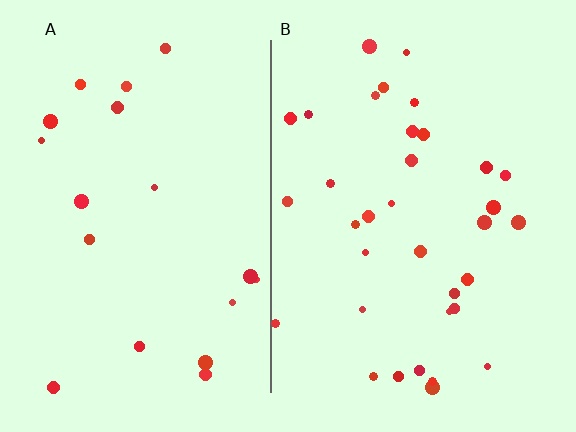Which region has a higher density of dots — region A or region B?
B (the right).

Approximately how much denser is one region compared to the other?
Approximately 1.8× — region B over region A.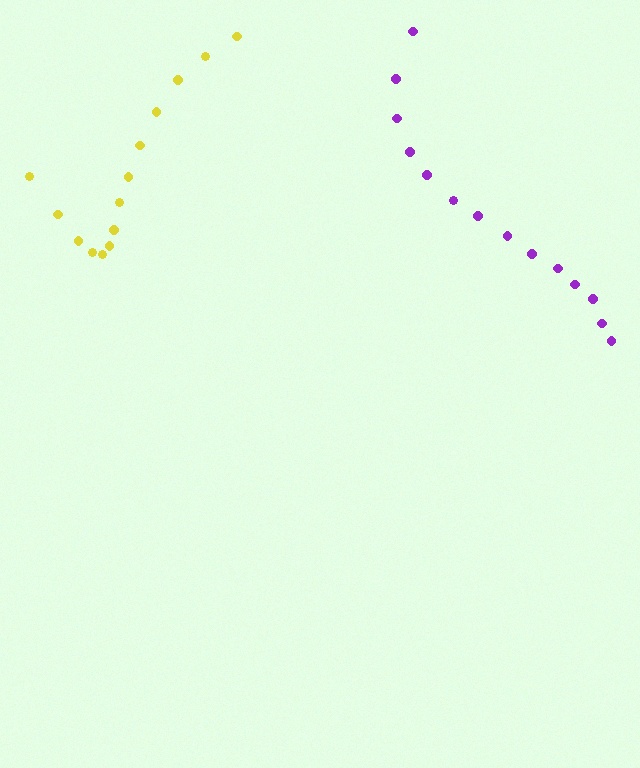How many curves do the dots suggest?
There are 2 distinct paths.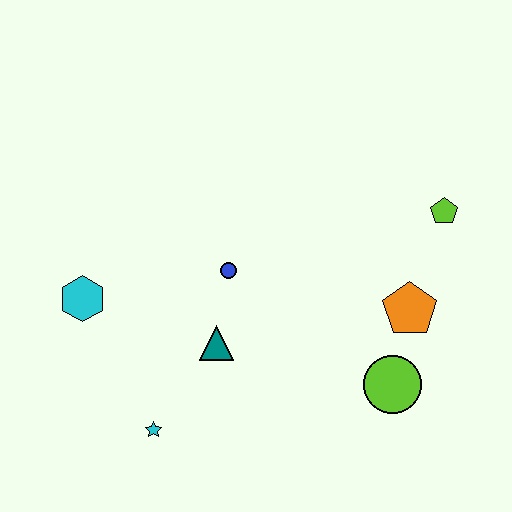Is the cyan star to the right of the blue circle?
No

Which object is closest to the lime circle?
The orange pentagon is closest to the lime circle.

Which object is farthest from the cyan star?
The lime pentagon is farthest from the cyan star.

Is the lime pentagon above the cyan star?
Yes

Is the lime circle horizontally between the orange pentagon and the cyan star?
Yes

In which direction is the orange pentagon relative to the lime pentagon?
The orange pentagon is below the lime pentagon.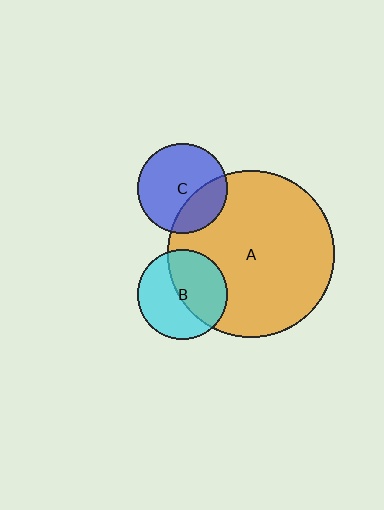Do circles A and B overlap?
Yes.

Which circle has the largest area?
Circle A (orange).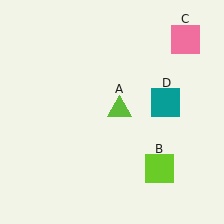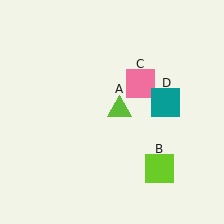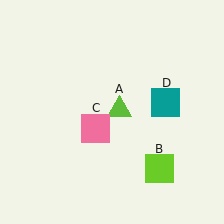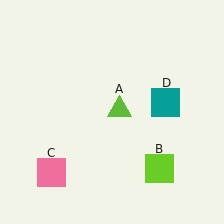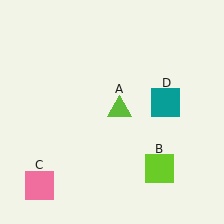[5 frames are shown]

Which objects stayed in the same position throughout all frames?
Lime triangle (object A) and lime square (object B) and teal square (object D) remained stationary.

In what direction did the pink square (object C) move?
The pink square (object C) moved down and to the left.